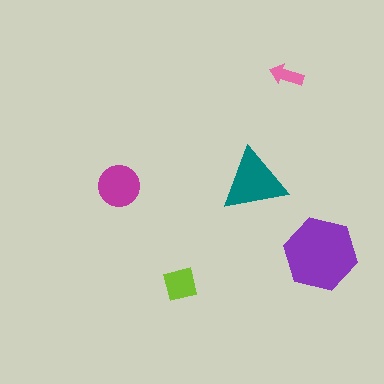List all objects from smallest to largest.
The pink arrow, the lime square, the magenta circle, the teal triangle, the purple hexagon.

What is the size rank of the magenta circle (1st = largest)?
3rd.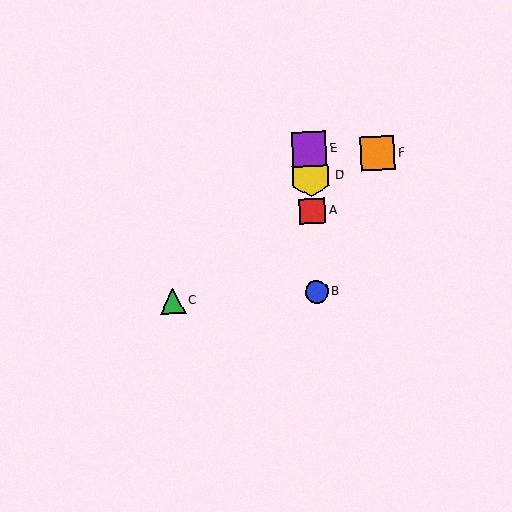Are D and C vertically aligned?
No, D is at x≈311 and C is at x≈173.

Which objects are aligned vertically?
Objects A, B, D, E are aligned vertically.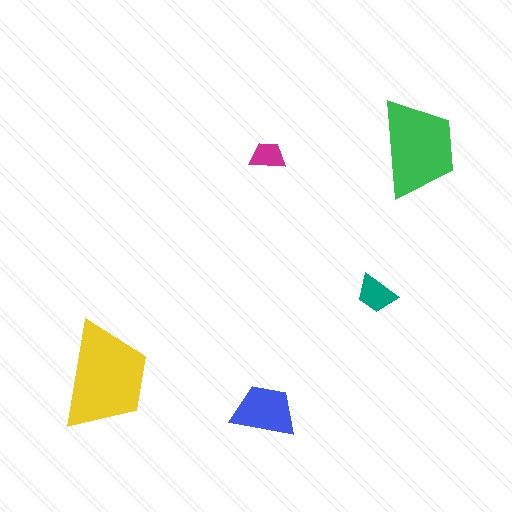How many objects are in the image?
There are 5 objects in the image.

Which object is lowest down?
The blue trapezoid is bottommost.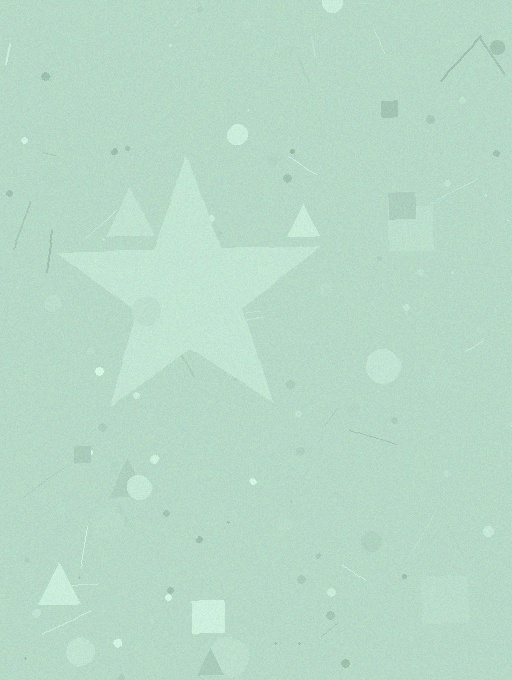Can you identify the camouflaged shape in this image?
The camouflaged shape is a star.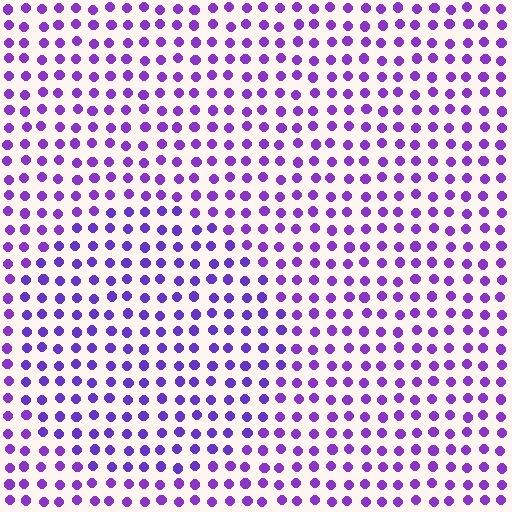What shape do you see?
I see a circle.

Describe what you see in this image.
The image is filled with small purple elements in a uniform arrangement. A circle-shaped region is visible where the elements are tinted to a slightly different hue, forming a subtle color boundary.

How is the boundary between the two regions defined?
The boundary is defined purely by a slight shift in hue (about 15 degrees). Spacing, size, and orientation are identical on both sides.